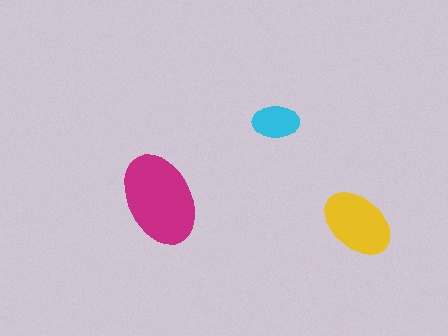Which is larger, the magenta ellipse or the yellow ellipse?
The magenta one.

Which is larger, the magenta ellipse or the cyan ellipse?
The magenta one.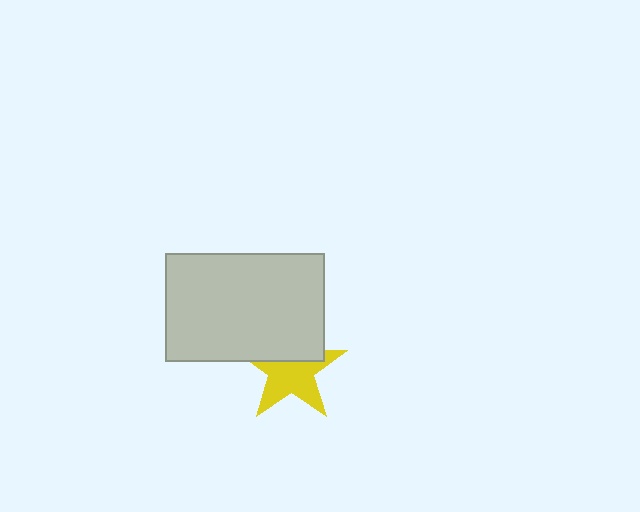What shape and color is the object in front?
The object in front is a light gray rectangle.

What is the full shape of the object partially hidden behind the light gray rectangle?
The partially hidden object is a yellow star.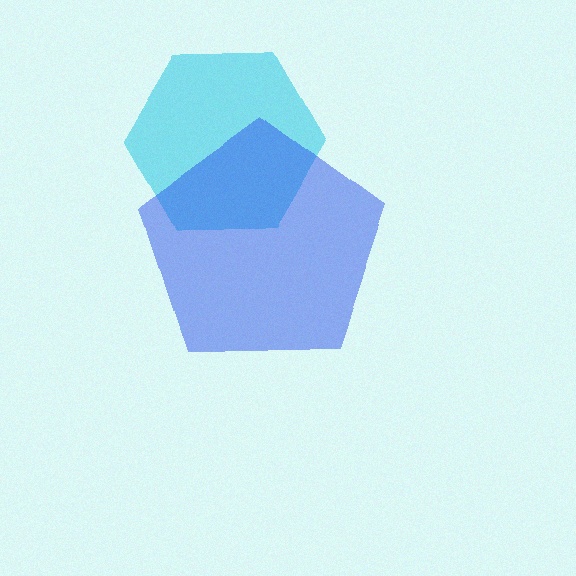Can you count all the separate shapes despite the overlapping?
Yes, there are 2 separate shapes.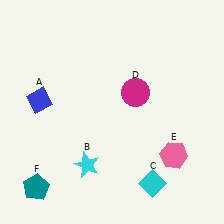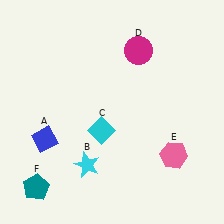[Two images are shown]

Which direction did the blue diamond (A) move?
The blue diamond (A) moved down.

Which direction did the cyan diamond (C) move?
The cyan diamond (C) moved up.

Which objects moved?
The objects that moved are: the blue diamond (A), the cyan diamond (C), the magenta circle (D).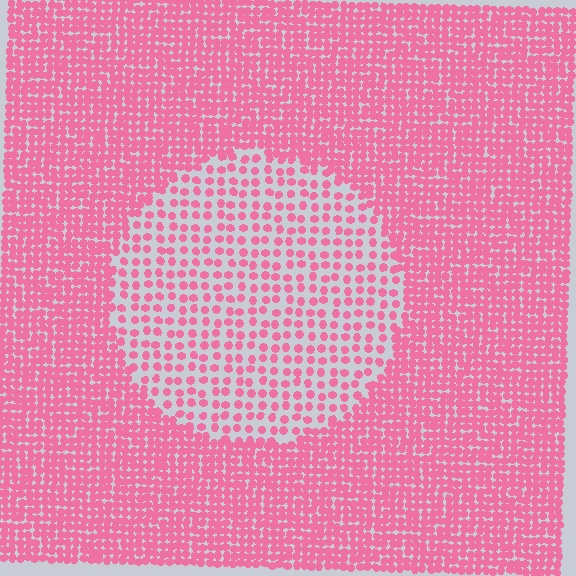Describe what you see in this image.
The image contains small pink elements arranged at two different densities. A circle-shaped region is visible where the elements are less densely packed than the surrounding area.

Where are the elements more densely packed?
The elements are more densely packed outside the circle boundary.